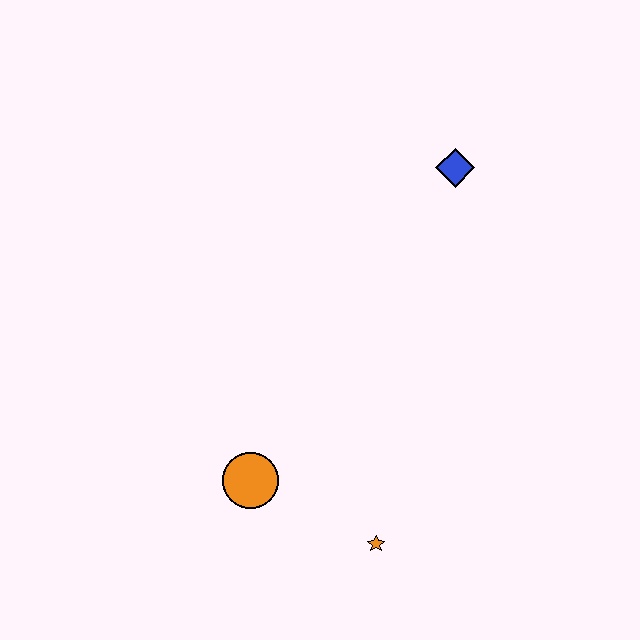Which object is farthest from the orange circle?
The blue diamond is farthest from the orange circle.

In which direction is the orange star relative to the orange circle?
The orange star is to the right of the orange circle.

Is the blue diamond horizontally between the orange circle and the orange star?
No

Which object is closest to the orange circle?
The orange star is closest to the orange circle.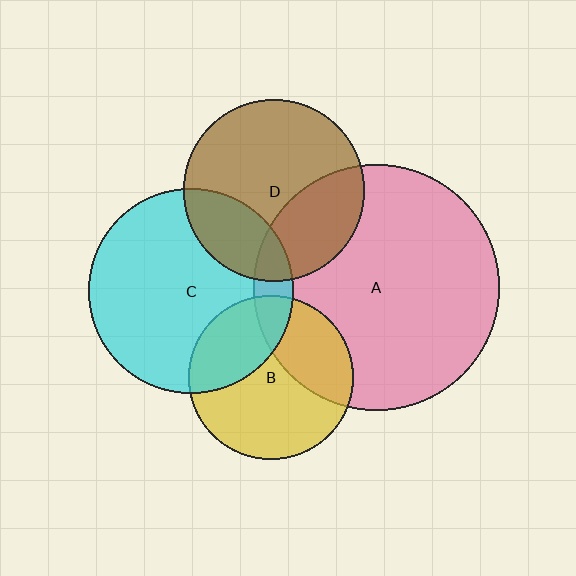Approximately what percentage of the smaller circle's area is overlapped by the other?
Approximately 10%.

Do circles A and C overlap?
Yes.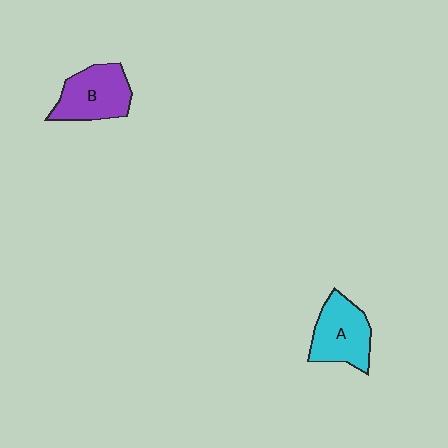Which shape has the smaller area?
Shape A (cyan).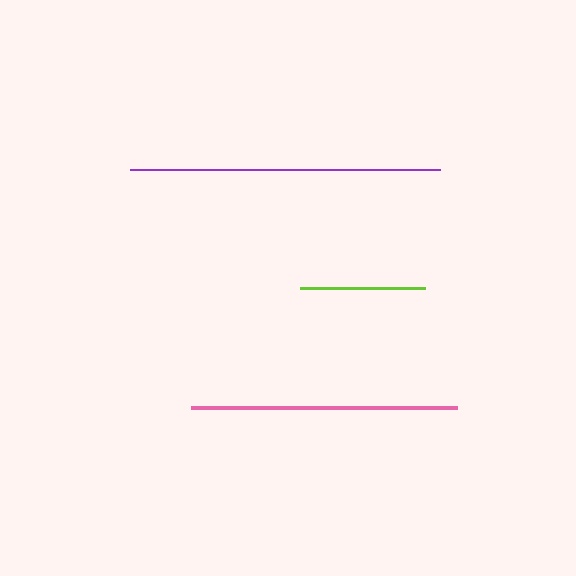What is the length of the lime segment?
The lime segment is approximately 124 pixels long.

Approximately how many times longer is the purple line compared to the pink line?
The purple line is approximately 1.2 times the length of the pink line.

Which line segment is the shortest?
The lime line is the shortest at approximately 124 pixels.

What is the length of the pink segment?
The pink segment is approximately 266 pixels long.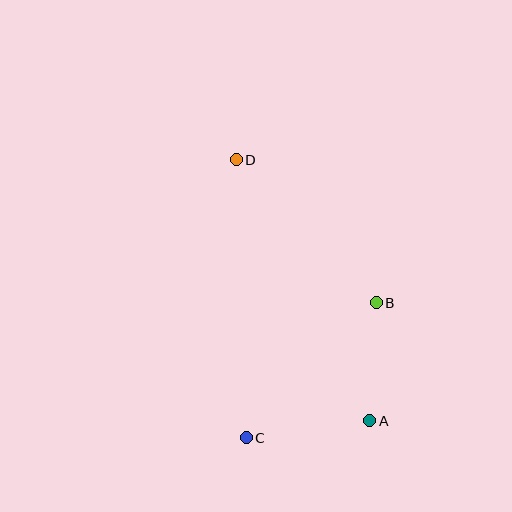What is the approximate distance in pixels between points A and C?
The distance between A and C is approximately 125 pixels.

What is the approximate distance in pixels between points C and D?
The distance between C and D is approximately 278 pixels.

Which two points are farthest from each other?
Points A and D are farthest from each other.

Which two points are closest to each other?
Points A and B are closest to each other.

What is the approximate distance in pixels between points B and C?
The distance between B and C is approximately 187 pixels.